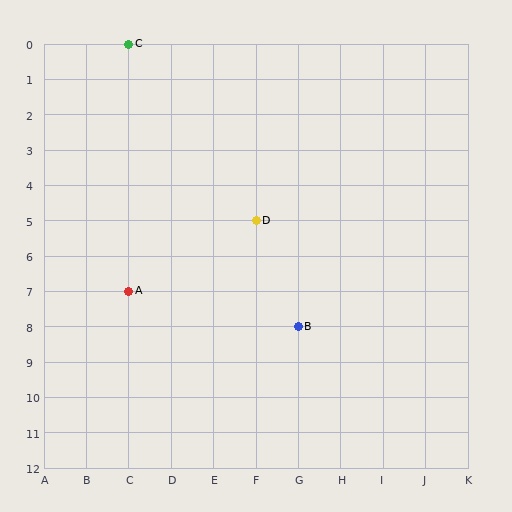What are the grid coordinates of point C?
Point C is at grid coordinates (C, 0).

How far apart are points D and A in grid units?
Points D and A are 3 columns and 2 rows apart (about 3.6 grid units diagonally).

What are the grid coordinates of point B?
Point B is at grid coordinates (G, 8).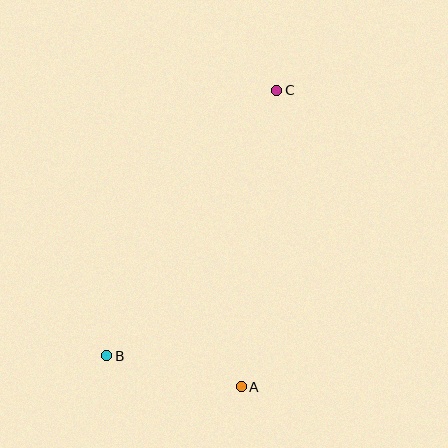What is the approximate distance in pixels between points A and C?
The distance between A and C is approximately 299 pixels.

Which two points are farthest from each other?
Points B and C are farthest from each other.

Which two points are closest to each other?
Points A and B are closest to each other.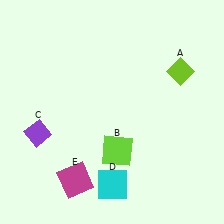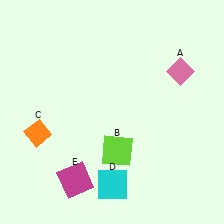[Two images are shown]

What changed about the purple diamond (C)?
In Image 1, C is purple. In Image 2, it changed to orange.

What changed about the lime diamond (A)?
In Image 1, A is lime. In Image 2, it changed to pink.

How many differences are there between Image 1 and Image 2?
There are 2 differences between the two images.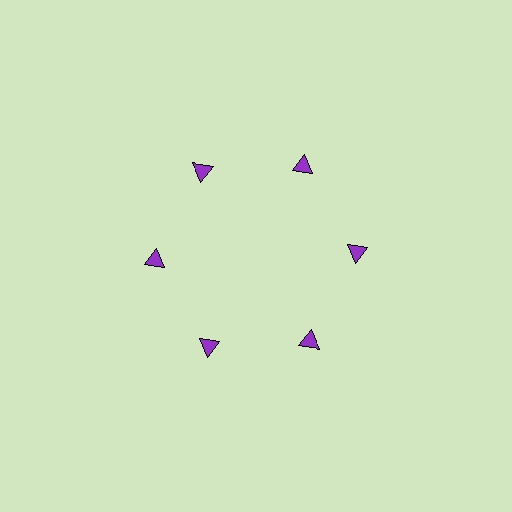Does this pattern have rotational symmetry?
Yes, this pattern has 6-fold rotational symmetry. It looks the same after rotating 60 degrees around the center.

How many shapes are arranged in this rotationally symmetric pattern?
There are 6 shapes, arranged in 6 groups of 1.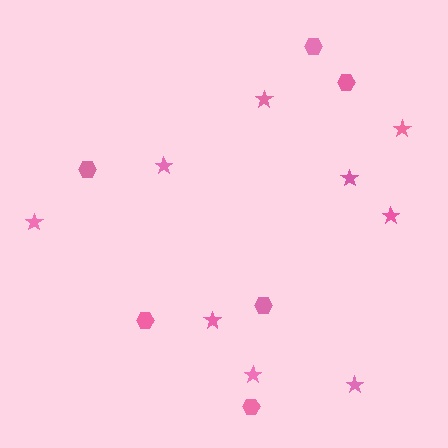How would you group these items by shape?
There are 2 groups: one group of hexagons (6) and one group of stars (9).